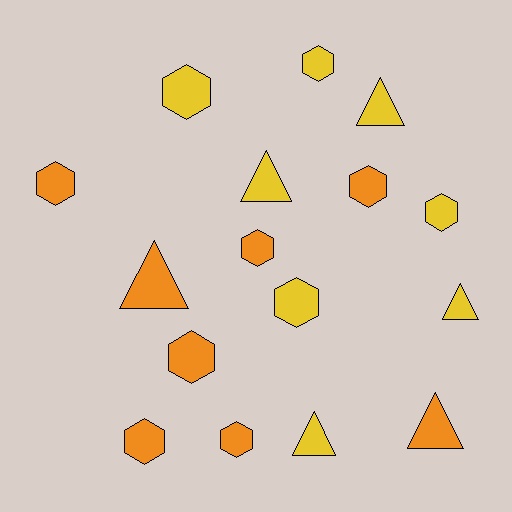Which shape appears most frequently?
Hexagon, with 10 objects.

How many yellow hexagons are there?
There are 4 yellow hexagons.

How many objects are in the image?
There are 16 objects.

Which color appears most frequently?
Orange, with 8 objects.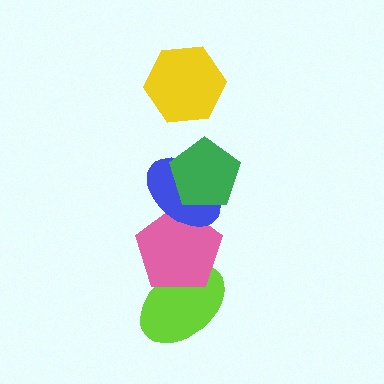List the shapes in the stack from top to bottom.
From top to bottom: the yellow hexagon, the green pentagon, the blue ellipse, the pink pentagon, the lime ellipse.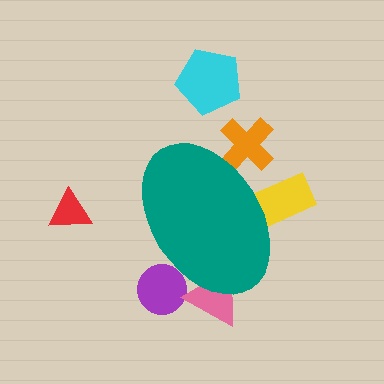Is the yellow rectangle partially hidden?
Yes, the yellow rectangle is partially hidden behind the teal ellipse.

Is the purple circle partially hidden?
Yes, the purple circle is partially hidden behind the teal ellipse.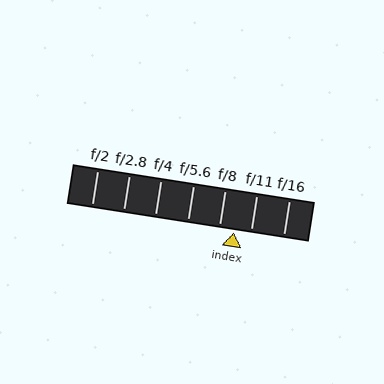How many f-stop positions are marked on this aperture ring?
There are 7 f-stop positions marked.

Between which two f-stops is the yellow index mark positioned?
The index mark is between f/8 and f/11.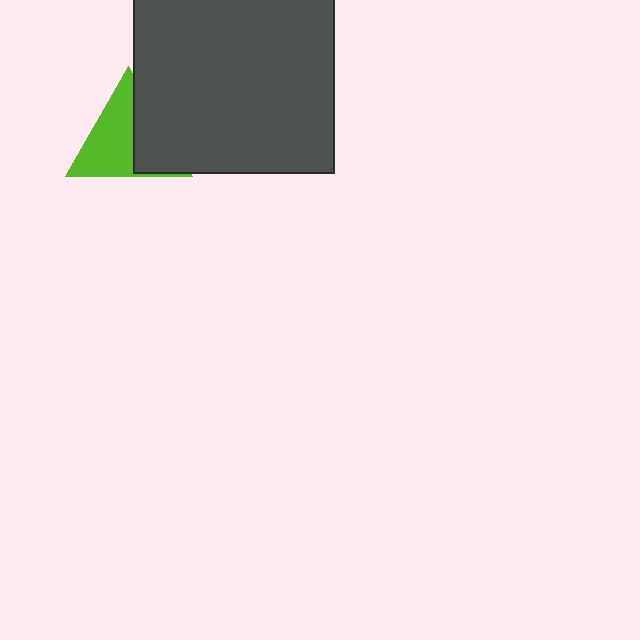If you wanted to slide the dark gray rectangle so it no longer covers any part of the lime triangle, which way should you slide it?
Slide it right — that is the most direct way to separate the two shapes.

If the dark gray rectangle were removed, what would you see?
You would see the complete lime triangle.